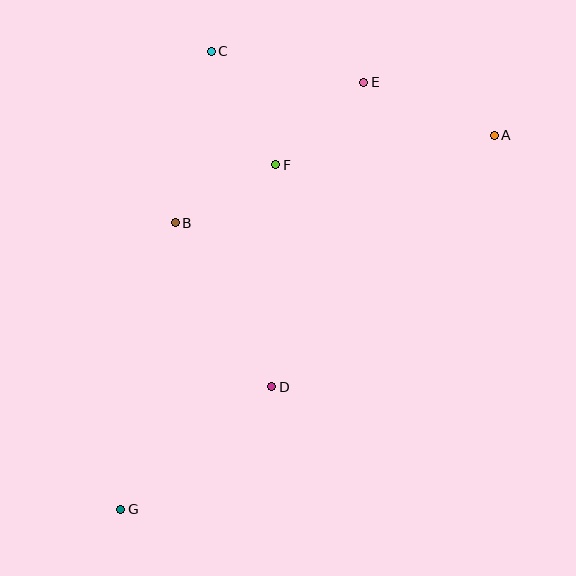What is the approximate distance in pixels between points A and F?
The distance between A and F is approximately 220 pixels.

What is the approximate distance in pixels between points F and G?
The distance between F and G is approximately 378 pixels.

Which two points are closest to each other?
Points B and F are closest to each other.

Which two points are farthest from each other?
Points A and G are farthest from each other.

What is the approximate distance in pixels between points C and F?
The distance between C and F is approximately 130 pixels.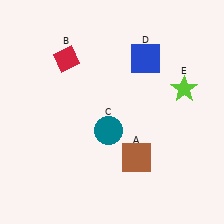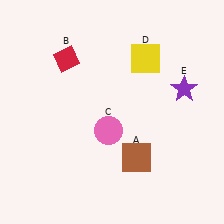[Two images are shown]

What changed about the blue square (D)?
In Image 1, D is blue. In Image 2, it changed to yellow.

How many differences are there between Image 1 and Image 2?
There are 3 differences between the two images.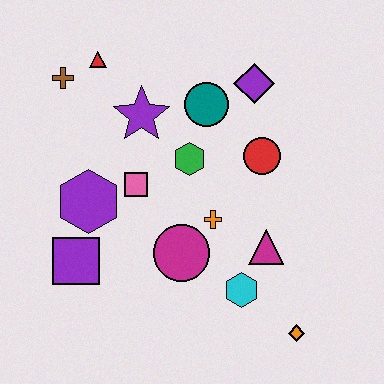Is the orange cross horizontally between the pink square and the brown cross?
No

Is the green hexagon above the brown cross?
No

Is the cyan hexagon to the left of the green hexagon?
No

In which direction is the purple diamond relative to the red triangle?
The purple diamond is to the right of the red triangle.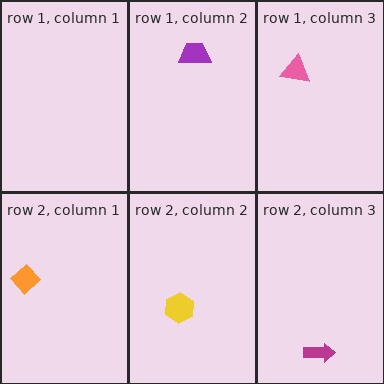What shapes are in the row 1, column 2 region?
The purple trapezoid.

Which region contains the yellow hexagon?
The row 2, column 2 region.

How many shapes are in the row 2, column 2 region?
1.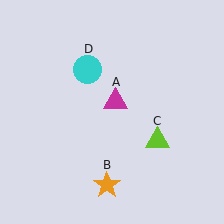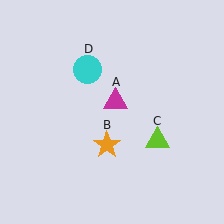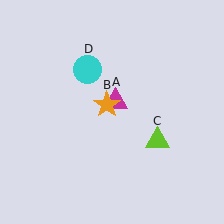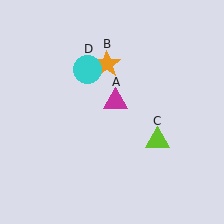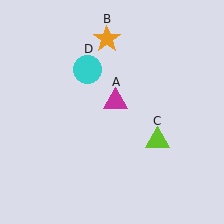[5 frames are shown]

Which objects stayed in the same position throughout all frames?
Magenta triangle (object A) and lime triangle (object C) and cyan circle (object D) remained stationary.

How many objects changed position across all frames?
1 object changed position: orange star (object B).